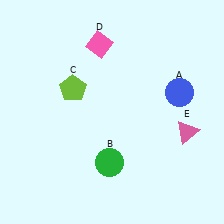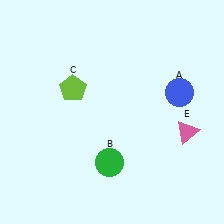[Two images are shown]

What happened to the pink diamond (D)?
The pink diamond (D) was removed in Image 2. It was in the top-left area of Image 1.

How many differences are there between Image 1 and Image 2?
There is 1 difference between the two images.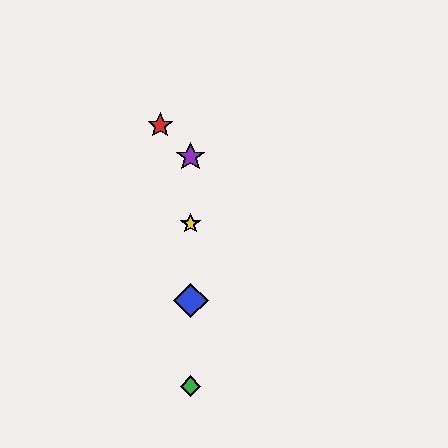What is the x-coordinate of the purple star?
The purple star is at x≈191.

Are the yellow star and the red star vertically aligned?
No, the yellow star is at x≈191 and the red star is at x≈160.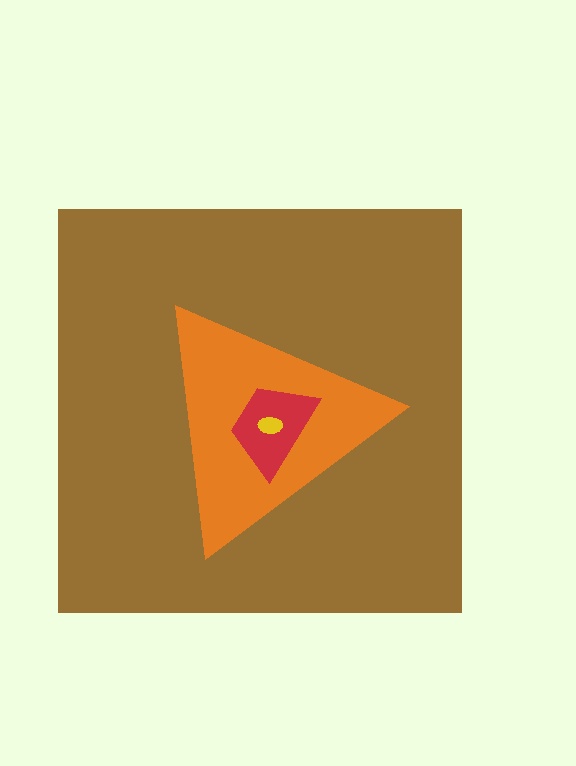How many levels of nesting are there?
4.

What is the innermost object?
The yellow ellipse.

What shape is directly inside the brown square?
The orange triangle.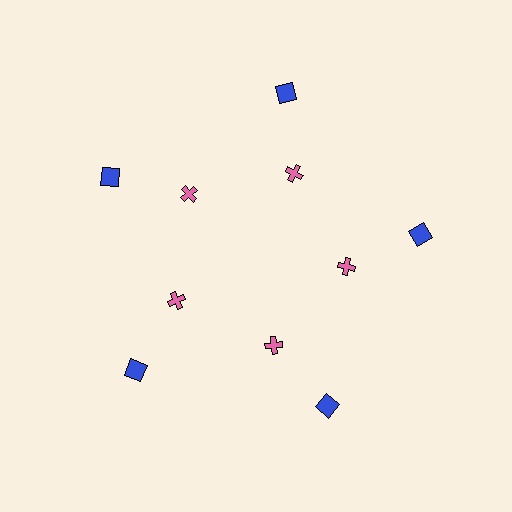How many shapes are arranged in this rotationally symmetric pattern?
There are 10 shapes, arranged in 5 groups of 2.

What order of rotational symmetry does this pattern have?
This pattern has 5-fold rotational symmetry.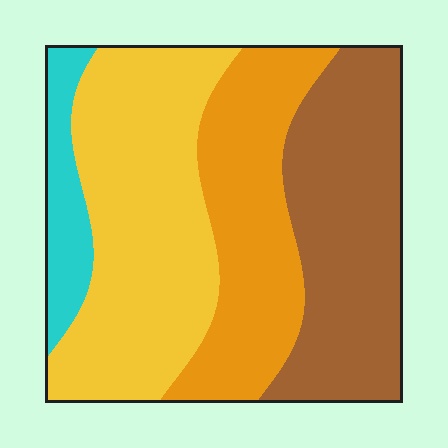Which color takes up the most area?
Yellow, at roughly 35%.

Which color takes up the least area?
Cyan, at roughly 10%.